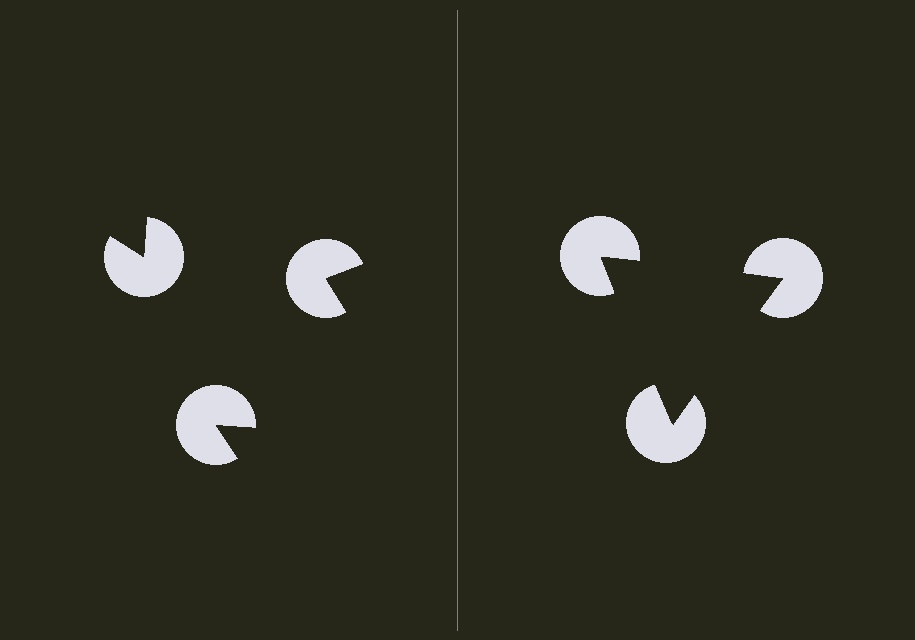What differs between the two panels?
The pac-man discs are positioned identically on both sides; only the wedge orientations differ. On the right they align to a triangle; on the left they are misaligned.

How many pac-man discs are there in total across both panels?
6 — 3 on each side.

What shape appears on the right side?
An illusory triangle.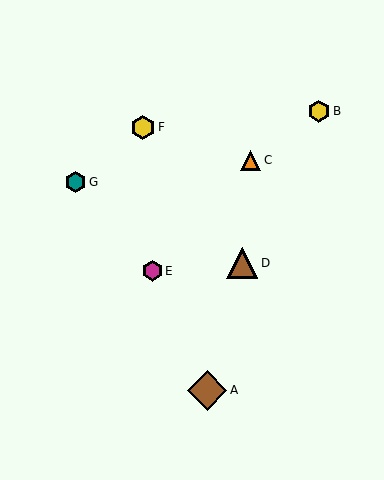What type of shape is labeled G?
Shape G is a teal hexagon.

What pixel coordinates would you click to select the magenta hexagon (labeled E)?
Click at (152, 271) to select the magenta hexagon E.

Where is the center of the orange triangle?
The center of the orange triangle is at (251, 160).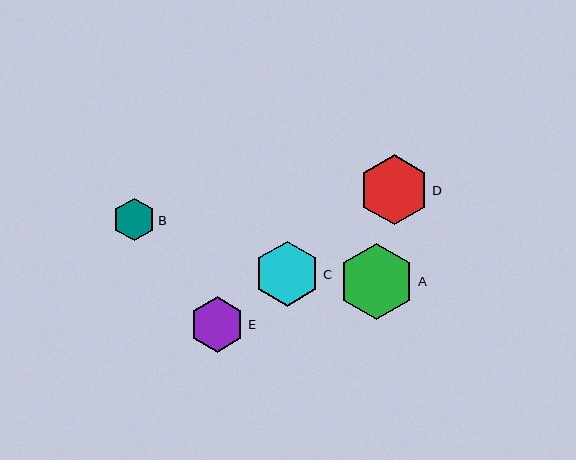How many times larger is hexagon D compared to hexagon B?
Hexagon D is approximately 1.6 times the size of hexagon B.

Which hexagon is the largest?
Hexagon A is the largest with a size of approximately 76 pixels.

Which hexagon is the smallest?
Hexagon B is the smallest with a size of approximately 43 pixels.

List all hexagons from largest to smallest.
From largest to smallest: A, D, C, E, B.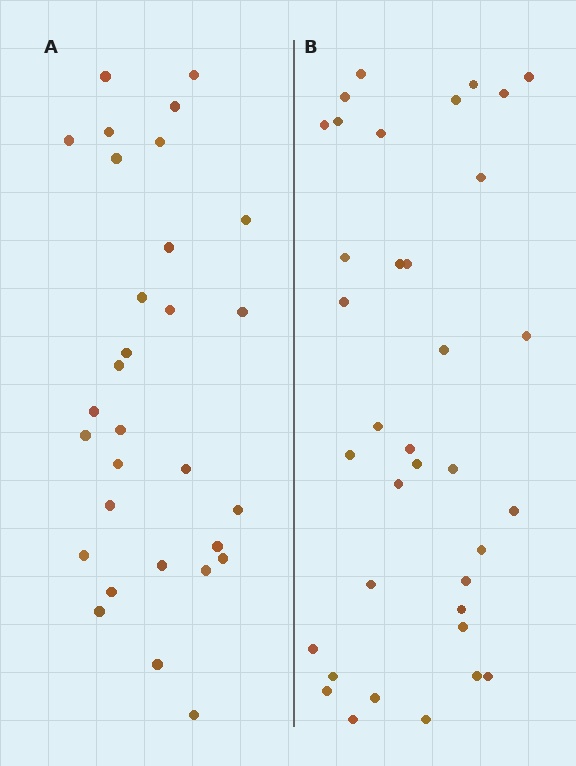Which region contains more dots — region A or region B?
Region B (the right region) has more dots.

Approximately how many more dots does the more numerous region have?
Region B has about 6 more dots than region A.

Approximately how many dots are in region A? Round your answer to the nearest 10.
About 30 dots.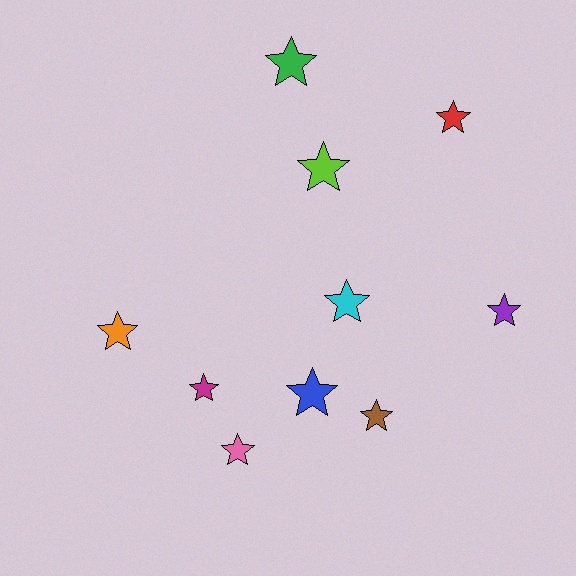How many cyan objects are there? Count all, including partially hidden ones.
There is 1 cyan object.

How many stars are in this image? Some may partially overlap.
There are 10 stars.